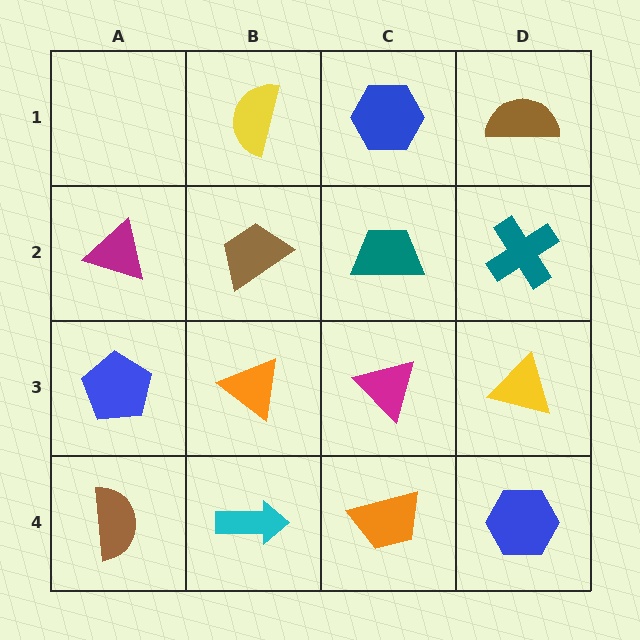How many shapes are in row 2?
4 shapes.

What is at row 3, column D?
A yellow triangle.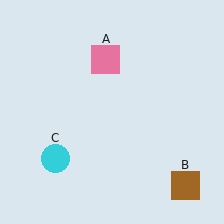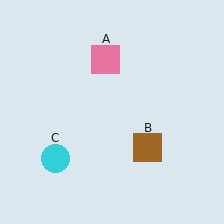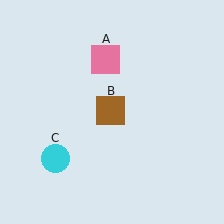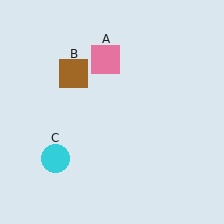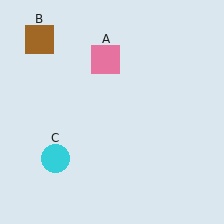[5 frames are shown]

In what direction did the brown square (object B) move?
The brown square (object B) moved up and to the left.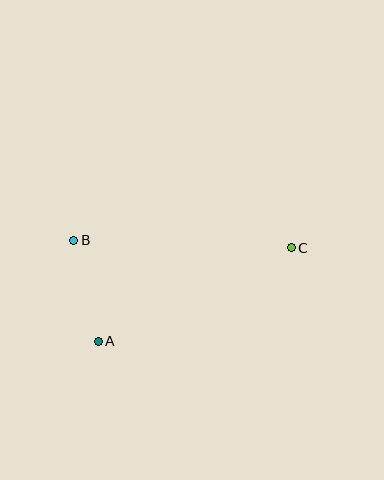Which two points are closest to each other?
Points A and B are closest to each other.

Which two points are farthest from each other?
Points B and C are farthest from each other.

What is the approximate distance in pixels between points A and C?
The distance between A and C is approximately 215 pixels.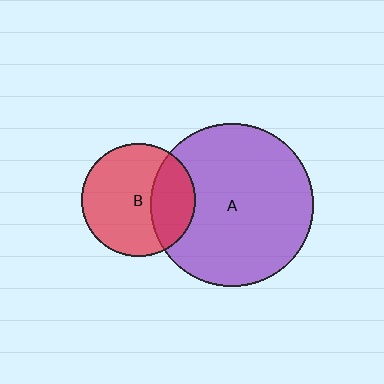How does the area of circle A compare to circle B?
Approximately 2.1 times.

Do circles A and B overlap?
Yes.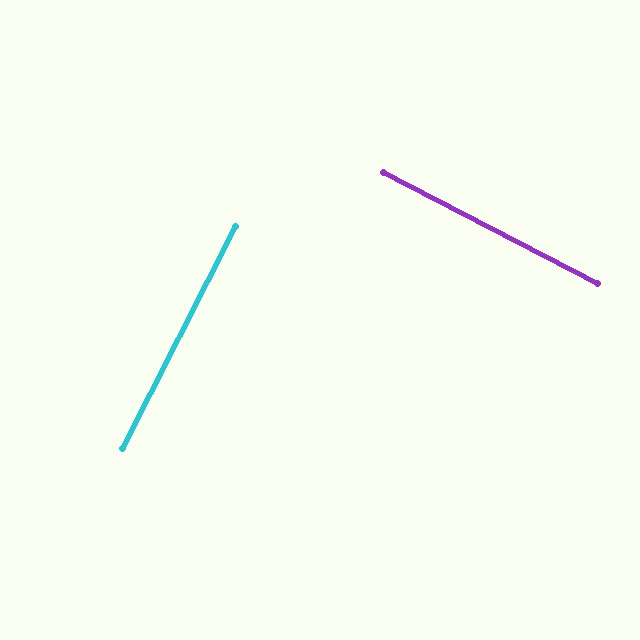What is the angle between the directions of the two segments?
Approximately 89 degrees.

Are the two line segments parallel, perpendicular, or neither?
Perpendicular — they meet at approximately 89°.